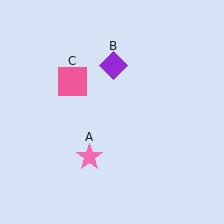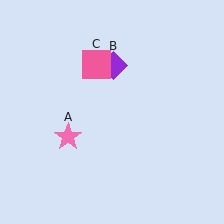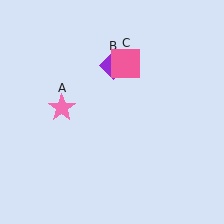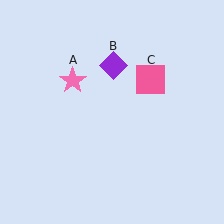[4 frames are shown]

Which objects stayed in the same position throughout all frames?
Purple diamond (object B) remained stationary.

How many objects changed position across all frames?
2 objects changed position: pink star (object A), pink square (object C).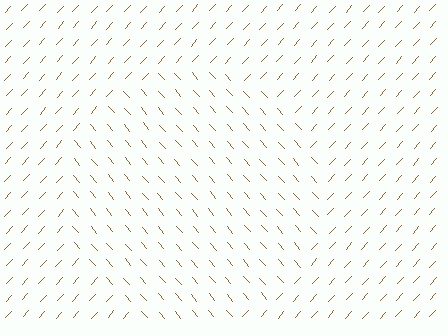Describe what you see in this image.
The image is filled with small brown line segments. A circle region in the image has lines oriented differently from the surrounding lines, creating a visible texture boundary.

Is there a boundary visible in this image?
Yes, there is a texture boundary formed by a change in line orientation.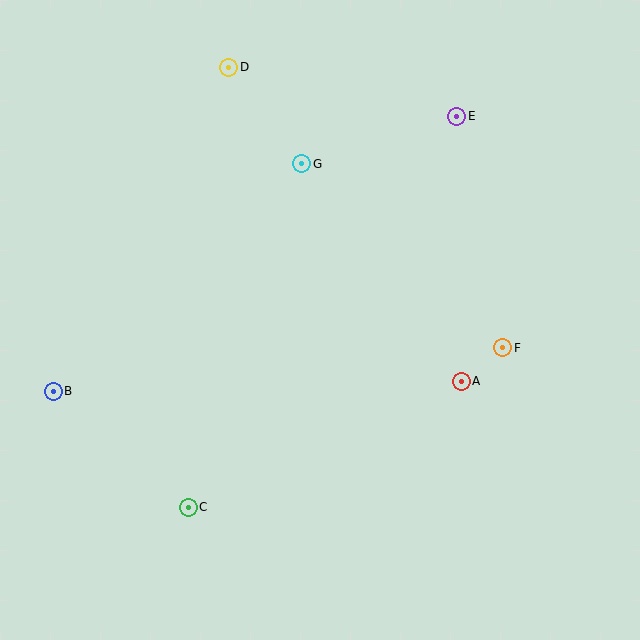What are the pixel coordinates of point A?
Point A is at (461, 381).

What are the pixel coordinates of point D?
Point D is at (229, 67).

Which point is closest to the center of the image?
Point A at (461, 381) is closest to the center.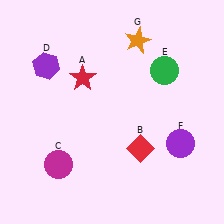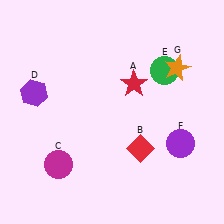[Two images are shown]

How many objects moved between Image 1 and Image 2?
3 objects moved between the two images.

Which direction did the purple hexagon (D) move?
The purple hexagon (D) moved down.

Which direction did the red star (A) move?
The red star (A) moved right.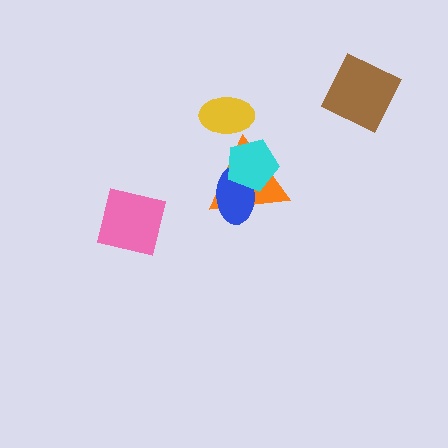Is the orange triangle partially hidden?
Yes, it is partially covered by another shape.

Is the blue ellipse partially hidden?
Yes, it is partially covered by another shape.